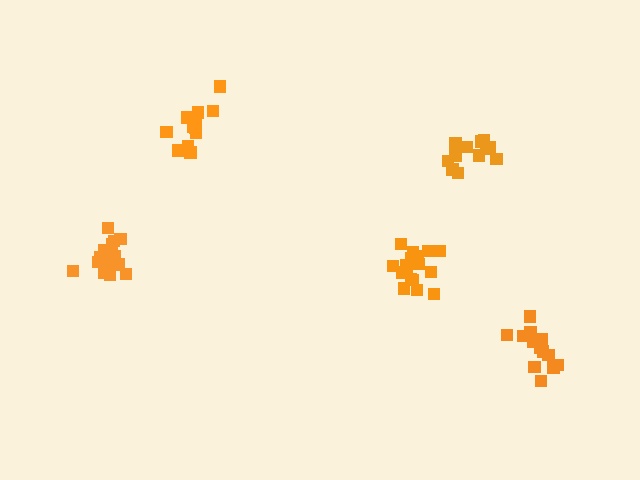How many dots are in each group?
Group 1: 18 dots, Group 2: 12 dots, Group 3: 12 dots, Group 4: 13 dots, Group 5: 16 dots (71 total).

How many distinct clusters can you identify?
There are 5 distinct clusters.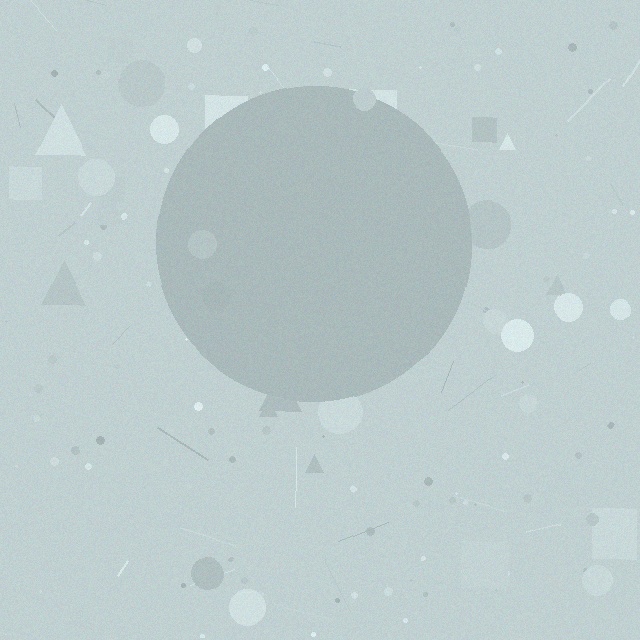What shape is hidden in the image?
A circle is hidden in the image.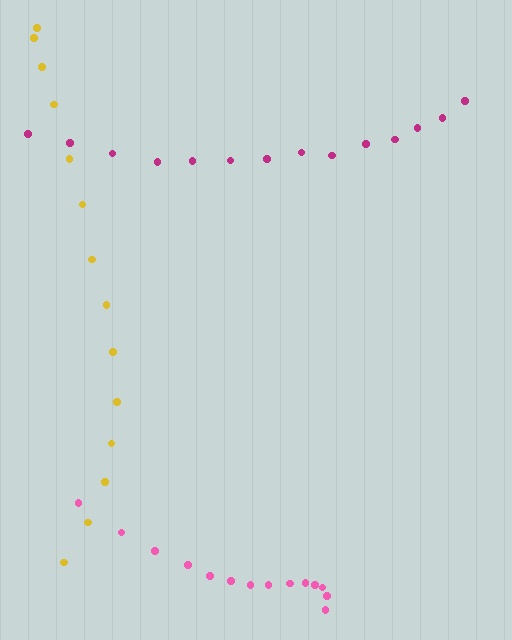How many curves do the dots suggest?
There are 3 distinct paths.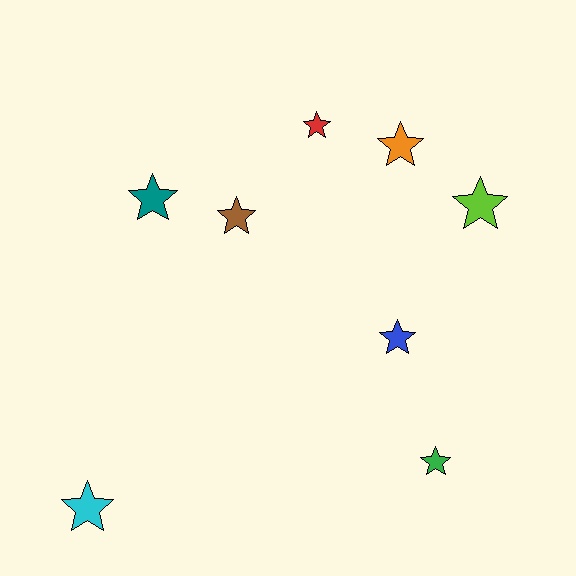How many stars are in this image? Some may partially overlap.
There are 8 stars.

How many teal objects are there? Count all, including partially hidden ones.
There is 1 teal object.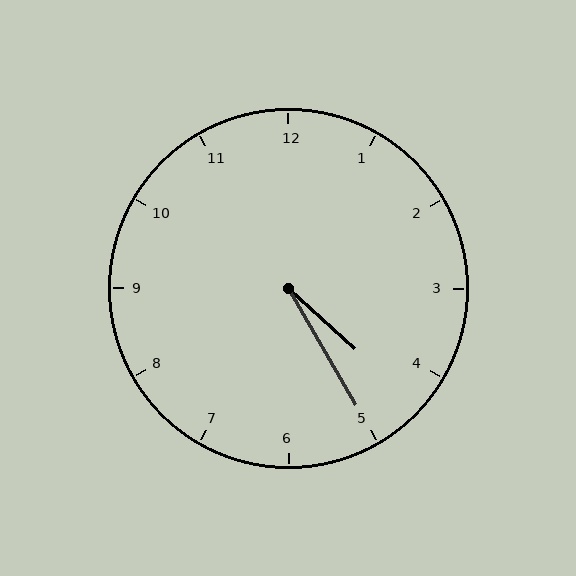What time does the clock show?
4:25.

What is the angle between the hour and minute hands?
Approximately 18 degrees.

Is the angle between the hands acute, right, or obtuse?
It is acute.